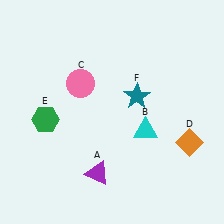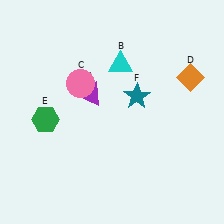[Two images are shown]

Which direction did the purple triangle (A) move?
The purple triangle (A) moved up.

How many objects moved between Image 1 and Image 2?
3 objects moved between the two images.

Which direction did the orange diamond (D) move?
The orange diamond (D) moved up.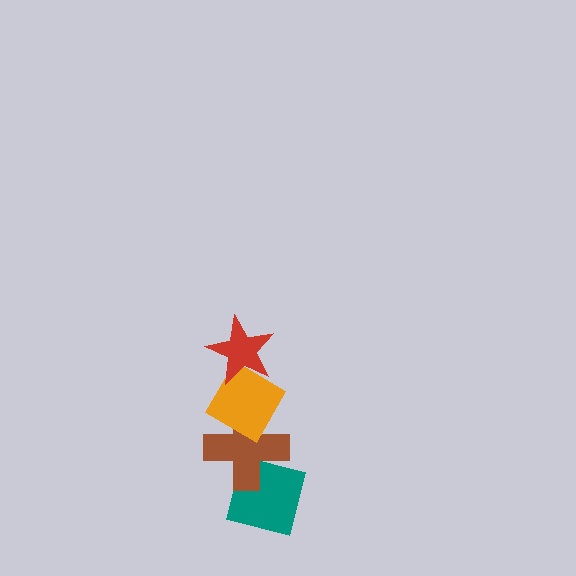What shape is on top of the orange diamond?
The red star is on top of the orange diamond.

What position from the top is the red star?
The red star is 1st from the top.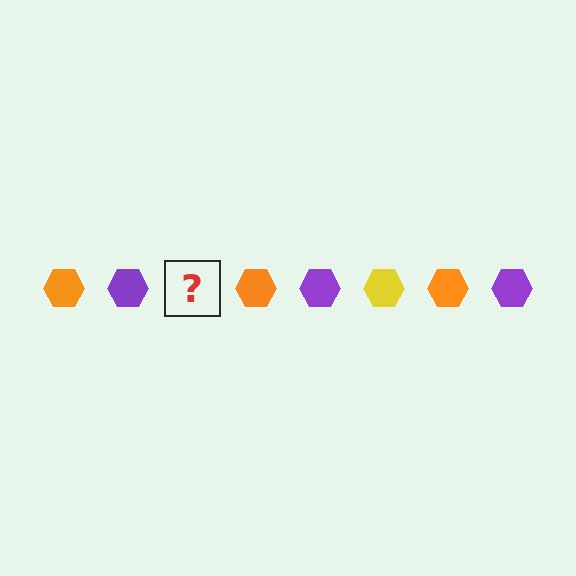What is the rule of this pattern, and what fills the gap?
The rule is that the pattern cycles through orange, purple, yellow hexagons. The gap should be filled with a yellow hexagon.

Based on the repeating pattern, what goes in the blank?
The blank should be a yellow hexagon.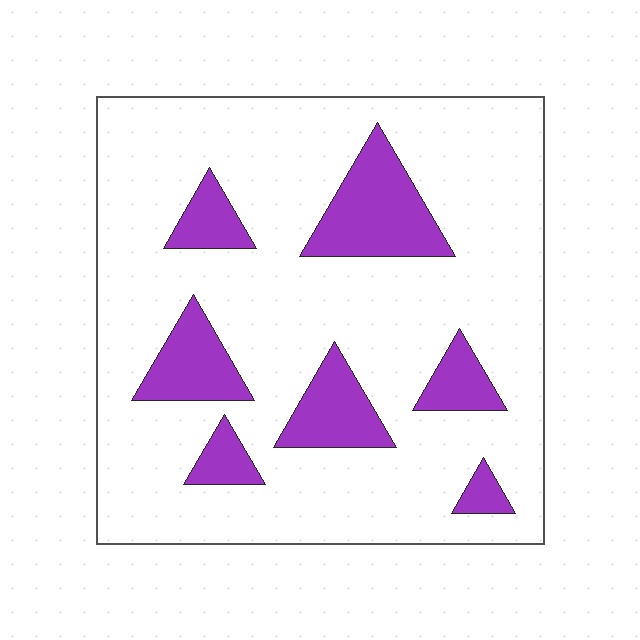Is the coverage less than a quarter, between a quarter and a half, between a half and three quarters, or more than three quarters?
Less than a quarter.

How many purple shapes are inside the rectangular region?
7.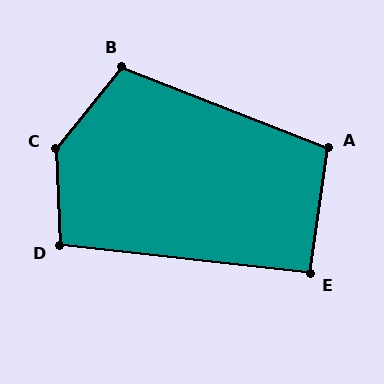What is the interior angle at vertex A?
Approximately 103 degrees (obtuse).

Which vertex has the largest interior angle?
C, at approximately 139 degrees.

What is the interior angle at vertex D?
Approximately 98 degrees (obtuse).